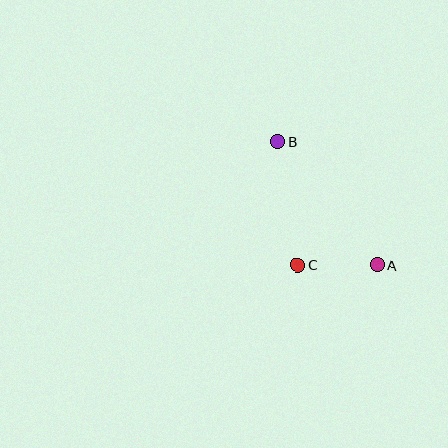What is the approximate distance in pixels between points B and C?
The distance between B and C is approximately 125 pixels.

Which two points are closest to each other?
Points A and C are closest to each other.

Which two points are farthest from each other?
Points A and B are farthest from each other.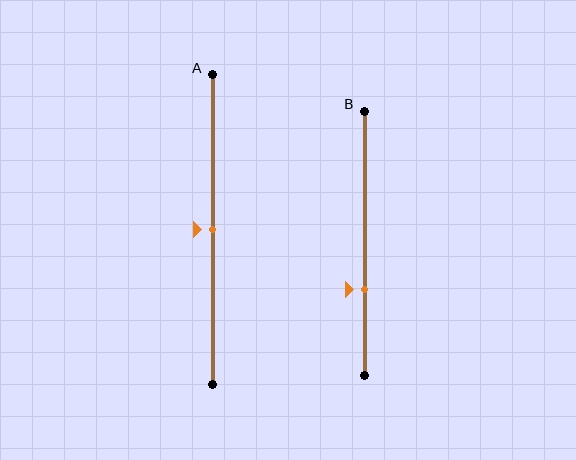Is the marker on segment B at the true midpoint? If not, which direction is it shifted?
No, the marker on segment B is shifted downward by about 17% of the segment length.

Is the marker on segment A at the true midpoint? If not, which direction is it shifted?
Yes, the marker on segment A is at the true midpoint.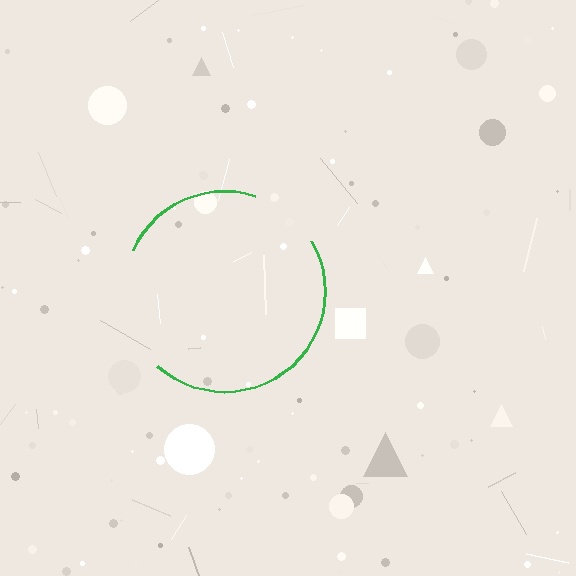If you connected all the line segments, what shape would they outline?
They would outline a circle.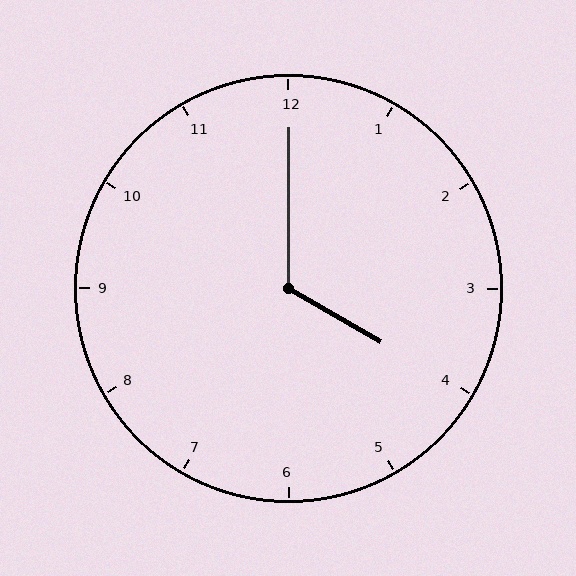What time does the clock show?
4:00.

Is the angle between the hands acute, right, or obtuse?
It is obtuse.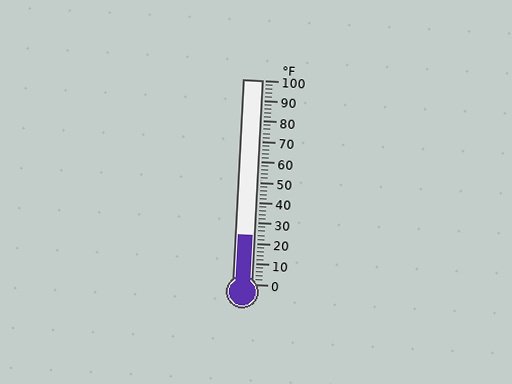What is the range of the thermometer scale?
The thermometer scale ranges from 0°F to 100°F.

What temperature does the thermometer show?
The thermometer shows approximately 24°F.